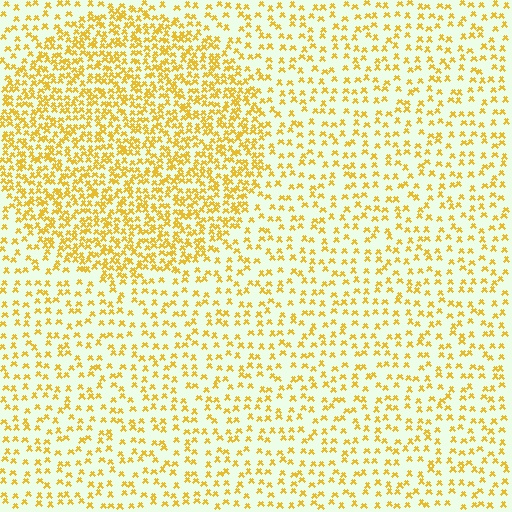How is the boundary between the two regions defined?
The boundary is defined by a change in element density (approximately 2.2x ratio). All elements are the same color, size, and shape.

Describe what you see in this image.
The image contains small yellow elements arranged at two different densities. A circle-shaped region is visible where the elements are more densely packed than the surrounding area.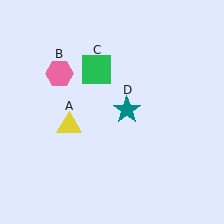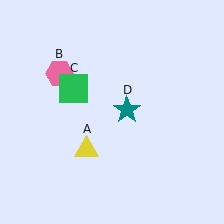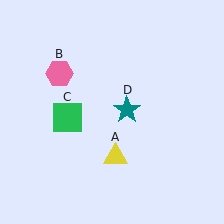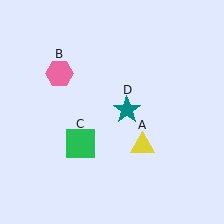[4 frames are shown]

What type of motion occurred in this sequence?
The yellow triangle (object A), green square (object C) rotated counterclockwise around the center of the scene.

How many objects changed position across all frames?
2 objects changed position: yellow triangle (object A), green square (object C).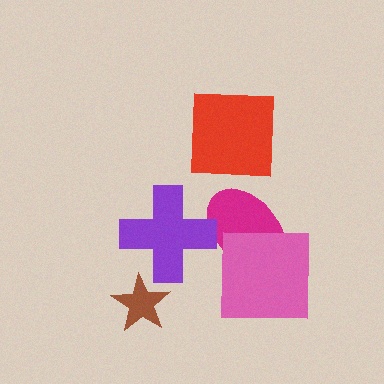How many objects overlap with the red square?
0 objects overlap with the red square.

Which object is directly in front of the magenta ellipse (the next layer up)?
The pink square is directly in front of the magenta ellipse.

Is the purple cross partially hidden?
No, no other shape covers it.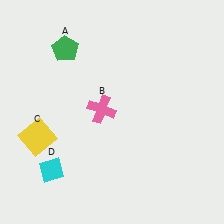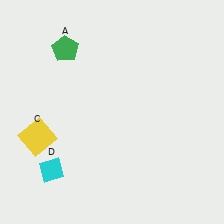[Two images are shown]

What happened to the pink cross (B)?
The pink cross (B) was removed in Image 2. It was in the top-left area of Image 1.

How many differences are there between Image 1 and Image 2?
There is 1 difference between the two images.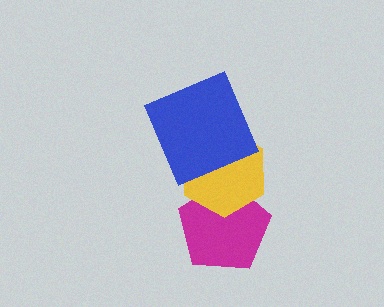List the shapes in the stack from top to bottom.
From top to bottom: the blue square, the yellow hexagon, the magenta pentagon.